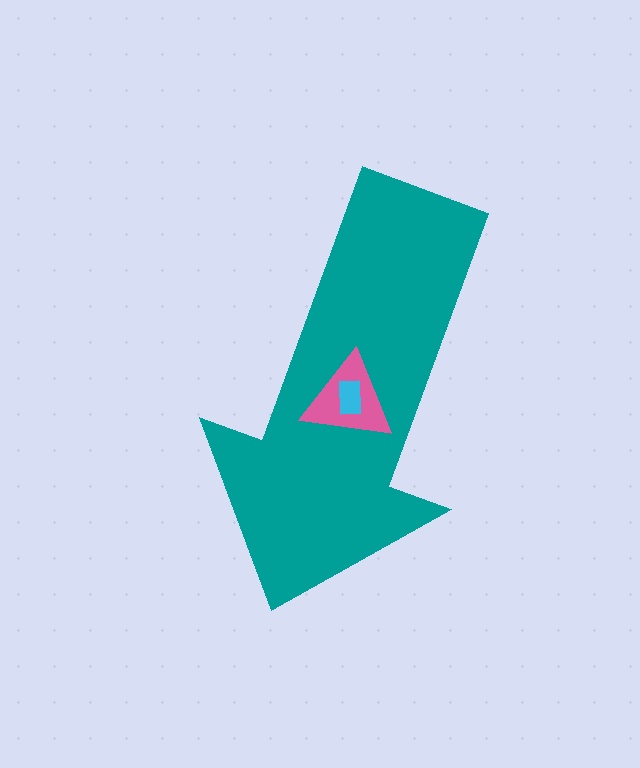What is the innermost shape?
The cyan rectangle.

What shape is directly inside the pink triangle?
The cyan rectangle.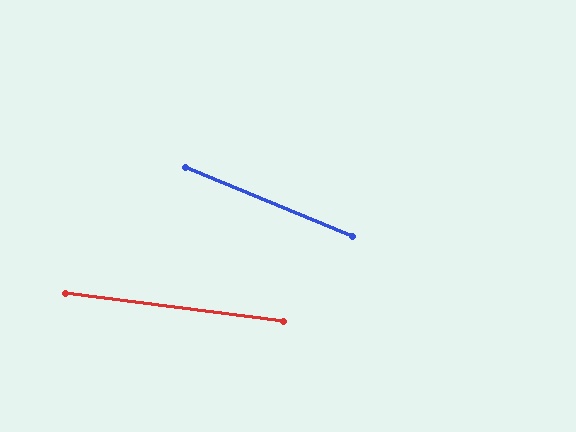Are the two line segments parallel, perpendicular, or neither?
Neither parallel nor perpendicular — they differ by about 15°.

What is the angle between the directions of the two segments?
Approximately 15 degrees.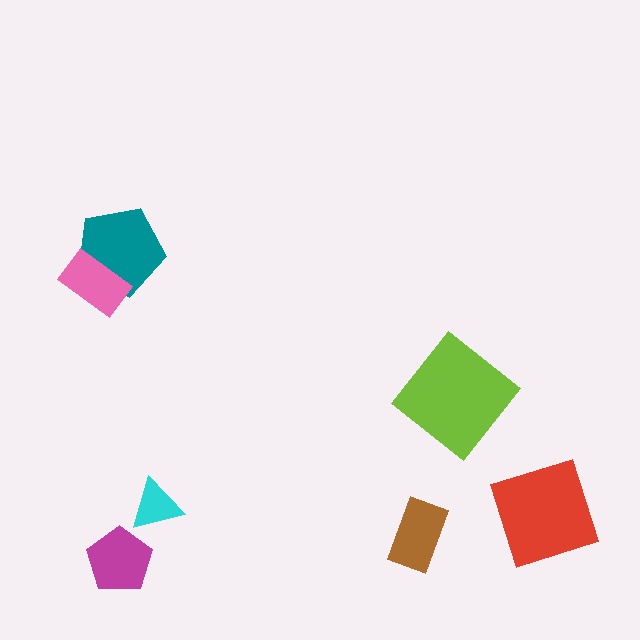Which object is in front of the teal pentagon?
The pink rectangle is in front of the teal pentagon.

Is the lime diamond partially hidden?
No, no other shape covers it.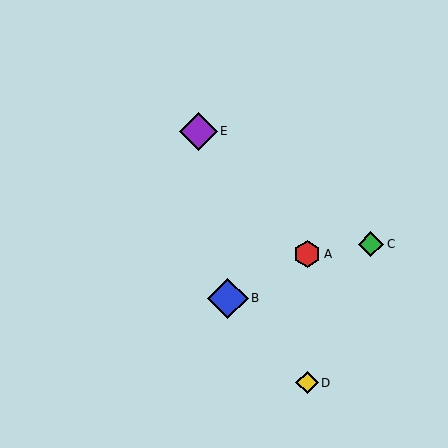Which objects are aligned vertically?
Objects A, D are aligned vertically.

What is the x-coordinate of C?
Object C is at x≈371.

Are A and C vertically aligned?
No, A is at x≈307 and C is at x≈371.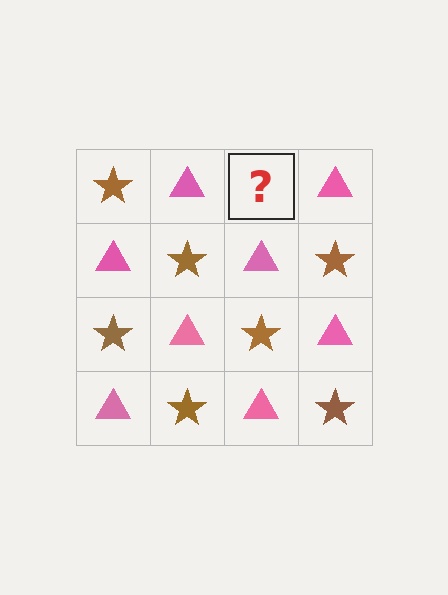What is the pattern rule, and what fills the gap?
The rule is that it alternates brown star and pink triangle in a checkerboard pattern. The gap should be filled with a brown star.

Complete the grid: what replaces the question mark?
The question mark should be replaced with a brown star.